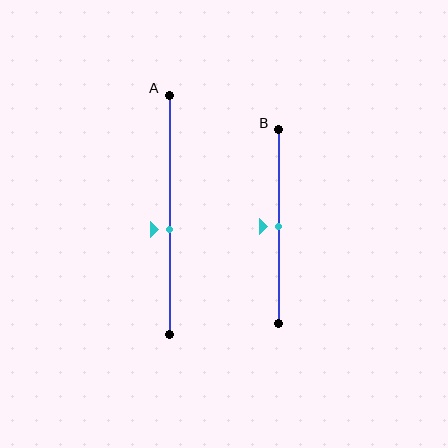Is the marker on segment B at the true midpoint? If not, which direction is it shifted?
Yes, the marker on segment B is at the true midpoint.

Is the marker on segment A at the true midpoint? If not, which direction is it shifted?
No, the marker on segment A is shifted downward by about 6% of the segment length.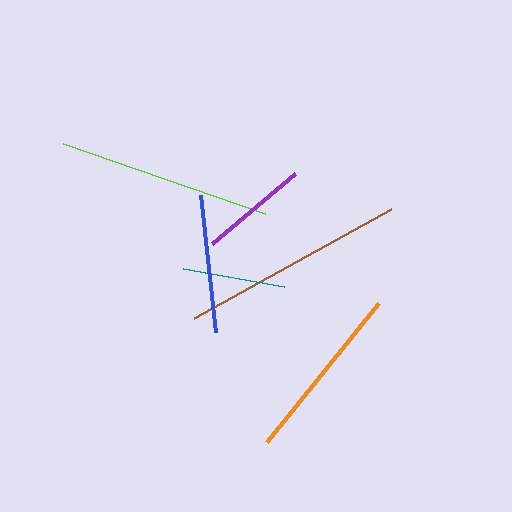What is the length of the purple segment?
The purple segment is approximately 109 pixels long.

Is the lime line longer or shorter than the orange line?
The lime line is longer than the orange line.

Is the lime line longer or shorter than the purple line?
The lime line is longer than the purple line.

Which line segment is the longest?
The brown line is the longest at approximately 225 pixels.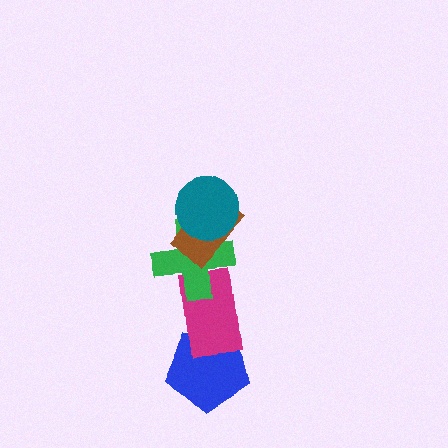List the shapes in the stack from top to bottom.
From top to bottom: the teal circle, the brown rectangle, the green cross, the magenta rectangle, the blue pentagon.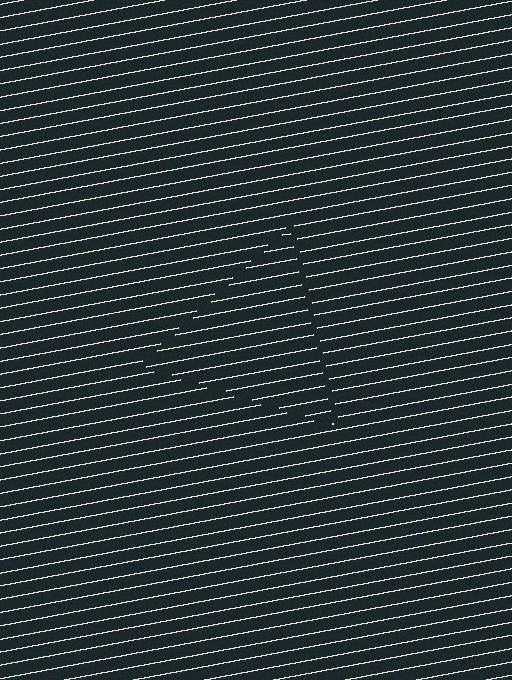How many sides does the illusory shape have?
3 sides — the line-ends trace a triangle.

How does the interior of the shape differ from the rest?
The interior of the shape contains the same grating, shifted by half a period — the contour is defined by the phase discontinuity where line-ends from the inner and outer gratings abut.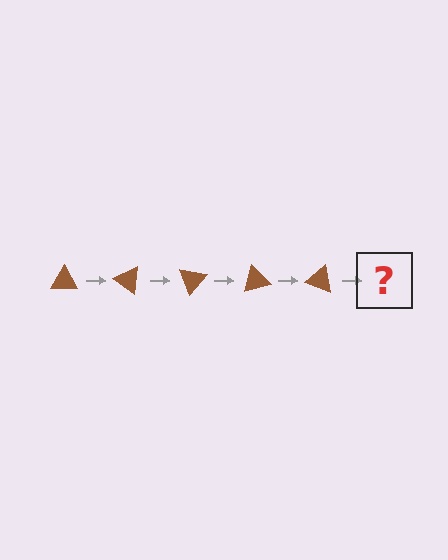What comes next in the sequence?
The next element should be a brown triangle rotated 175 degrees.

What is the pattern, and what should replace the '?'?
The pattern is that the triangle rotates 35 degrees each step. The '?' should be a brown triangle rotated 175 degrees.